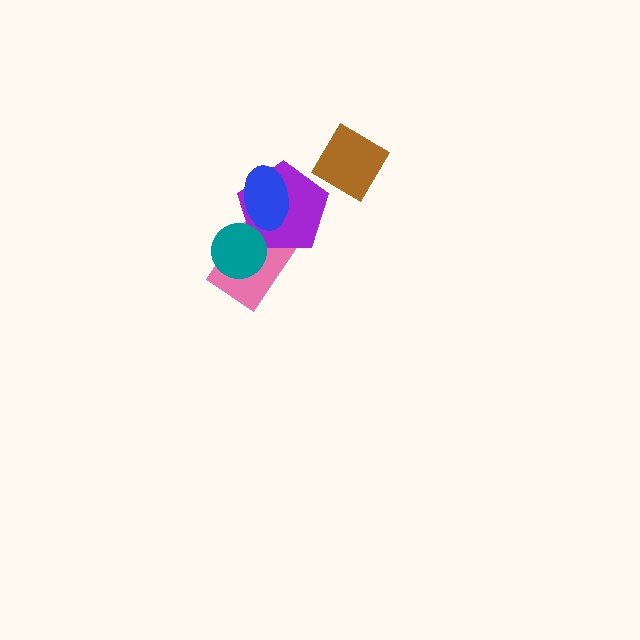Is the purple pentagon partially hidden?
Yes, it is partially covered by another shape.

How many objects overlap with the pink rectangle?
3 objects overlap with the pink rectangle.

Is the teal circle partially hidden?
No, no other shape covers it.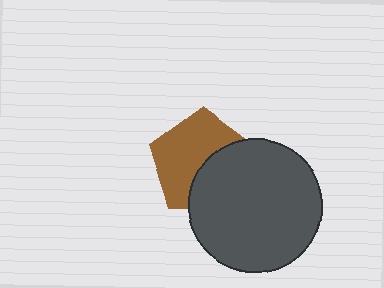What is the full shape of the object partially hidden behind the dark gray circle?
The partially hidden object is a brown pentagon.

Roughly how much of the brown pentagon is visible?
About half of it is visible (roughly 58%).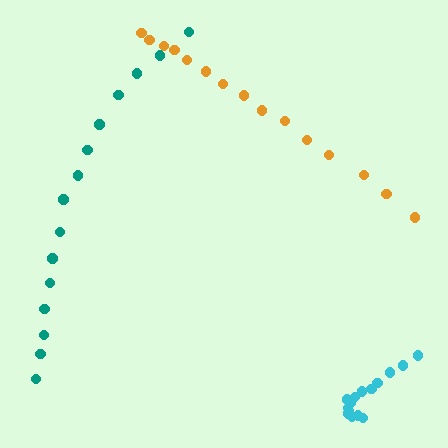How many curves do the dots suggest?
There are 3 distinct paths.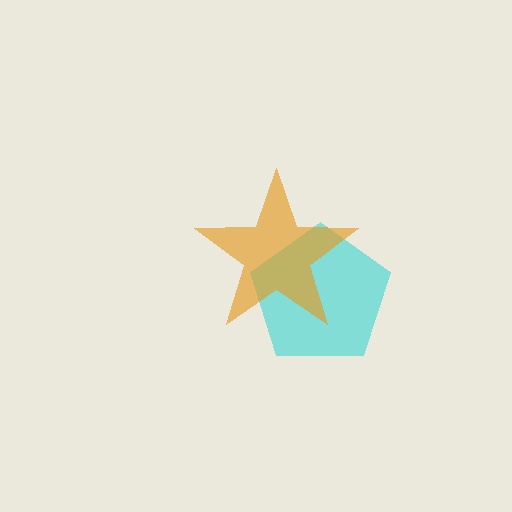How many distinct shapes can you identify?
There are 2 distinct shapes: a cyan pentagon, an orange star.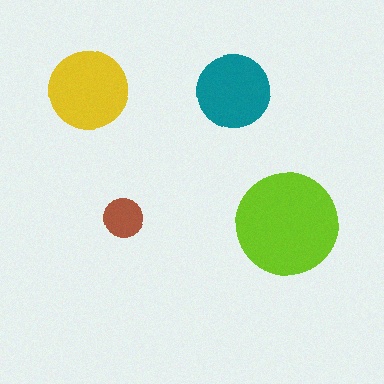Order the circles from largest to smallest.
the lime one, the yellow one, the teal one, the brown one.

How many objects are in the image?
There are 4 objects in the image.